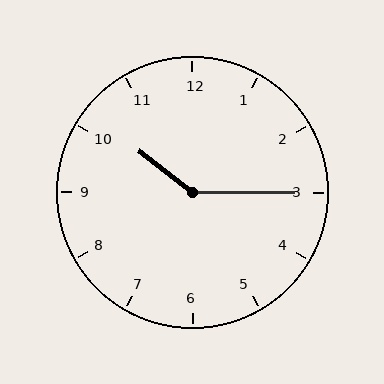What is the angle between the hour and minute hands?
Approximately 142 degrees.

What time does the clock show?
10:15.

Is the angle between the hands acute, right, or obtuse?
It is obtuse.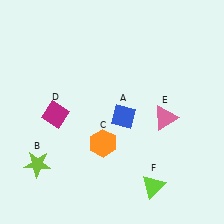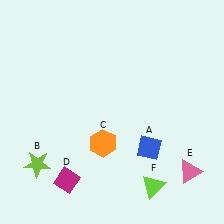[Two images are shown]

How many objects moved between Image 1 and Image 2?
3 objects moved between the two images.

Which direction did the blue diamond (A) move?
The blue diamond (A) moved down.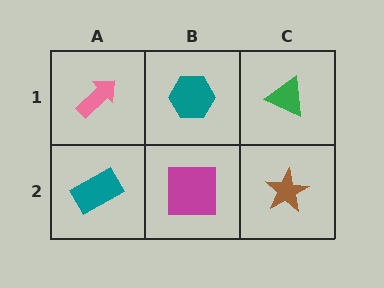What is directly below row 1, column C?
A brown star.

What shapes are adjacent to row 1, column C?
A brown star (row 2, column C), a teal hexagon (row 1, column B).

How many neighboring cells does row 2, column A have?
2.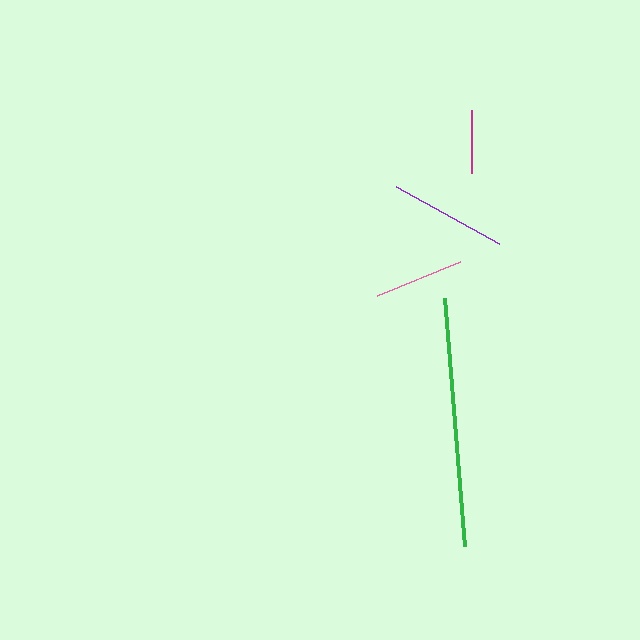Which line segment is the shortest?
The magenta line is the shortest at approximately 64 pixels.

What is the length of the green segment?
The green segment is approximately 248 pixels long.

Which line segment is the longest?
The green line is the longest at approximately 248 pixels.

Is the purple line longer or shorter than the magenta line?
The purple line is longer than the magenta line.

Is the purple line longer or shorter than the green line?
The green line is longer than the purple line.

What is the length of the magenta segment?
The magenta segment is approximately 64 pixels long.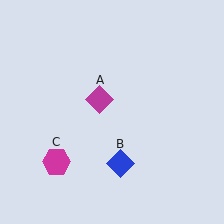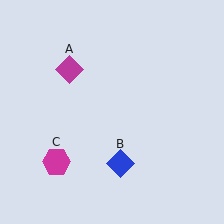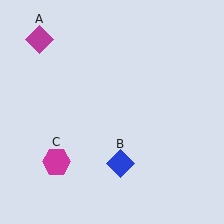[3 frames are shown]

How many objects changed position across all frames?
1 object changed position: magenta diamond (object A).